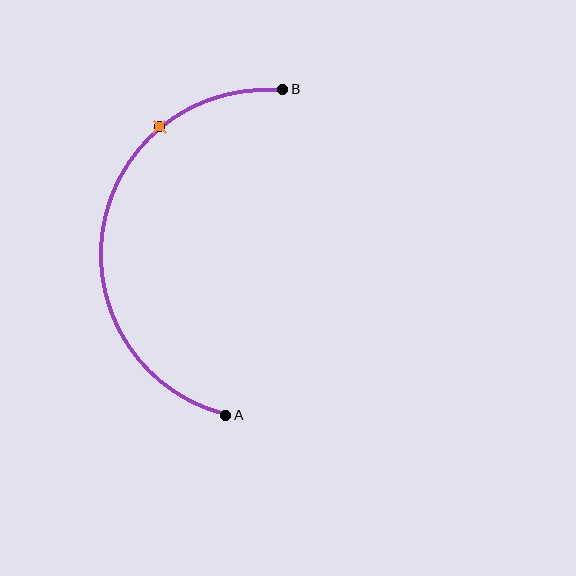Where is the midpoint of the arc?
The arc midpoint is the point on the curve farthest from the straight line joining A and B. It sits to the left of that line.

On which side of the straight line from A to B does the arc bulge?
The arc bulges to the left of the straight line connecting A and B.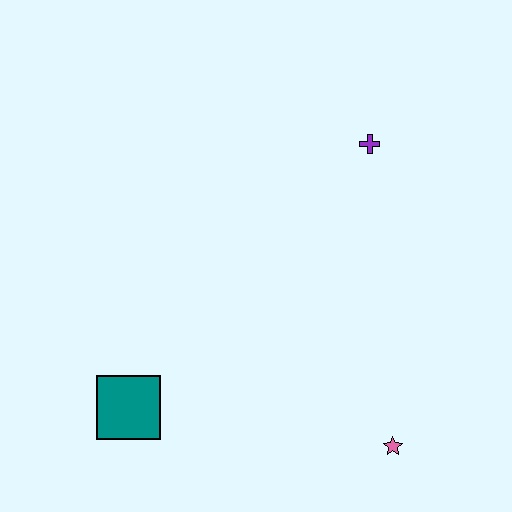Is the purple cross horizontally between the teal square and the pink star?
Yes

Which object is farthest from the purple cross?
The teal square is farthest from the purple cross.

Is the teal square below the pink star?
No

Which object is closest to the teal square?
The pink star is closest to the teal square.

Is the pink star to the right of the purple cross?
Yes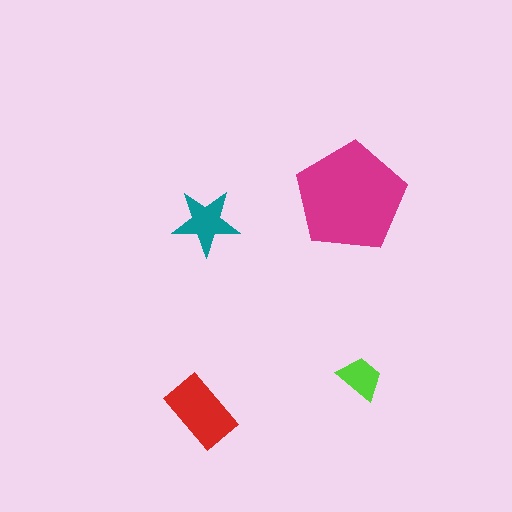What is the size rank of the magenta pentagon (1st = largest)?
1st.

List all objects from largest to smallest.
The magenta pentagon, the red rectangle, the teal star, the lime trapezoid.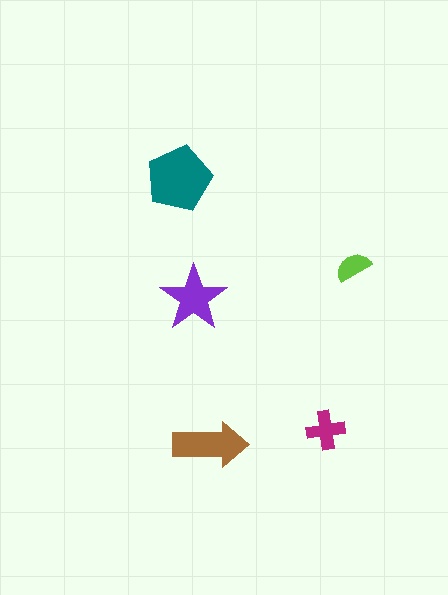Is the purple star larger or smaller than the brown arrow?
Smaller.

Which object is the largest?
The teal pentagon.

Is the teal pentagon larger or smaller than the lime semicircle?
Larger.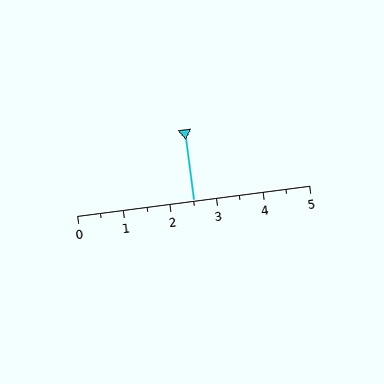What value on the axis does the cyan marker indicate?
The marker indicates approximately 2.5.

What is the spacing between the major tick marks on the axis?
The major ticks are spaced 1 apart.